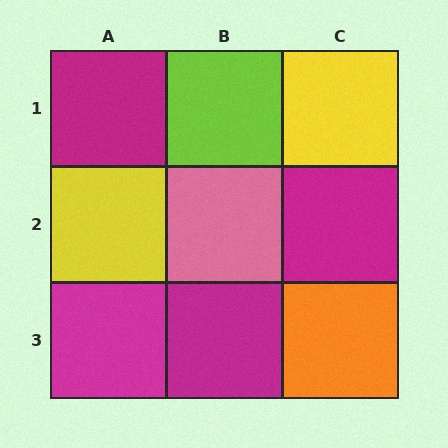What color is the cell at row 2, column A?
Yellow.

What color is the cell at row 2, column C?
Magenta.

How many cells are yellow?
2 cells are yellow.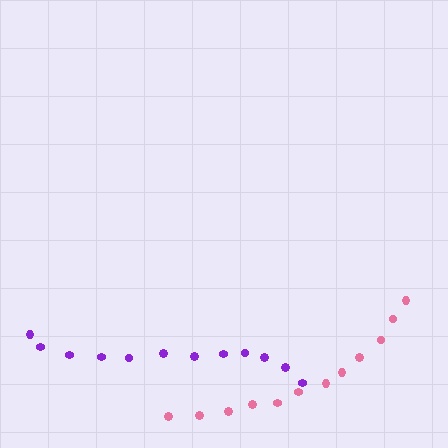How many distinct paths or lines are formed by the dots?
There are 2 distinct paths.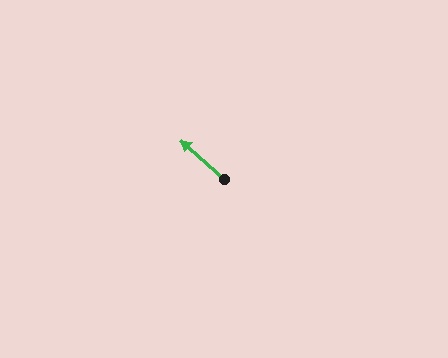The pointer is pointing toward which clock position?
Roughly 10 o'clock.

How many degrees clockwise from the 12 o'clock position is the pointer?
Approximately 312 degrees.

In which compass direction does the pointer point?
Northwest.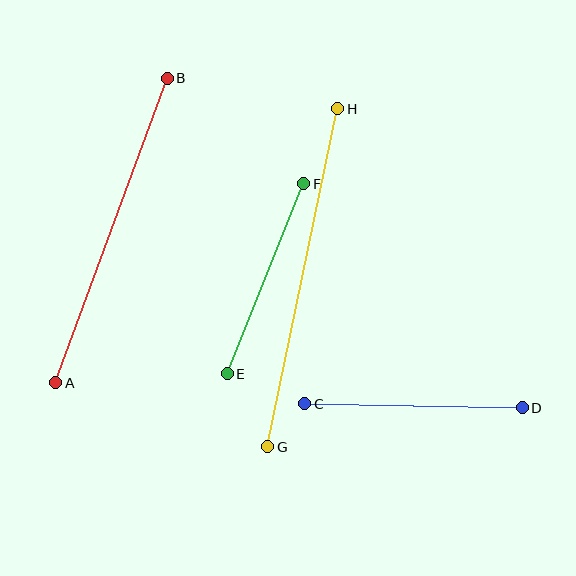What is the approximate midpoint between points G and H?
The midpoint is at approximately (303, 278) pixels.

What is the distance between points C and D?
The distance is approximately 217 pixels.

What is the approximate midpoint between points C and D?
The midpoint is at approximately (414, 406) pixels.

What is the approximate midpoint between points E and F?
The midpoint is at approximately (265, 279) pixels.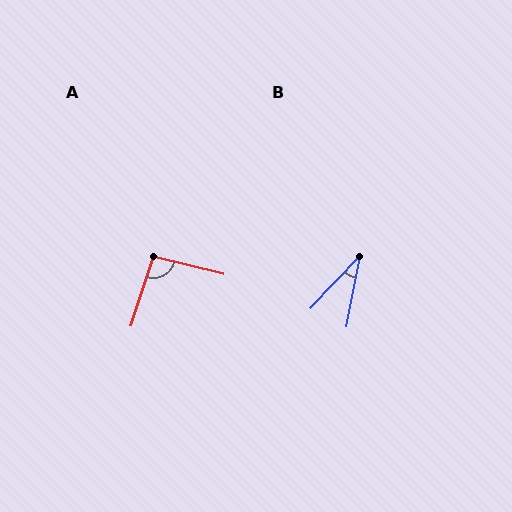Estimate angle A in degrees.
Approximately 94 degrees.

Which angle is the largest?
A, at approximately 94 degrees.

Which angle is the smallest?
B, at approximately 33 degrees.